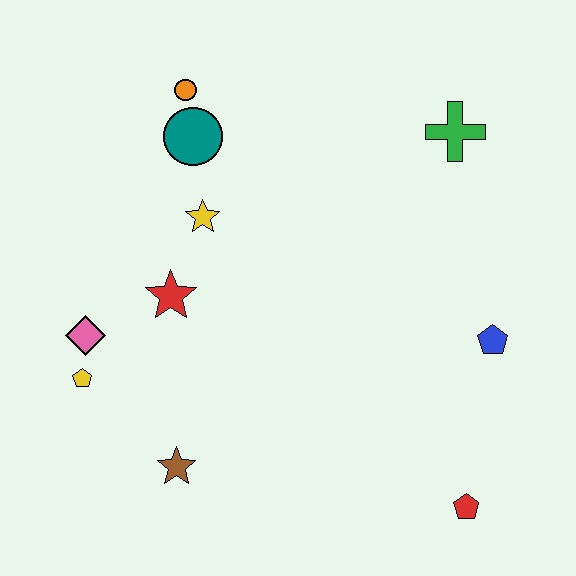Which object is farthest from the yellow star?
The red pentagon is farthest from the yellow star.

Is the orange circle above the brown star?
Yes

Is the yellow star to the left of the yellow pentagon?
No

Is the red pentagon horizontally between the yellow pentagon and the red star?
No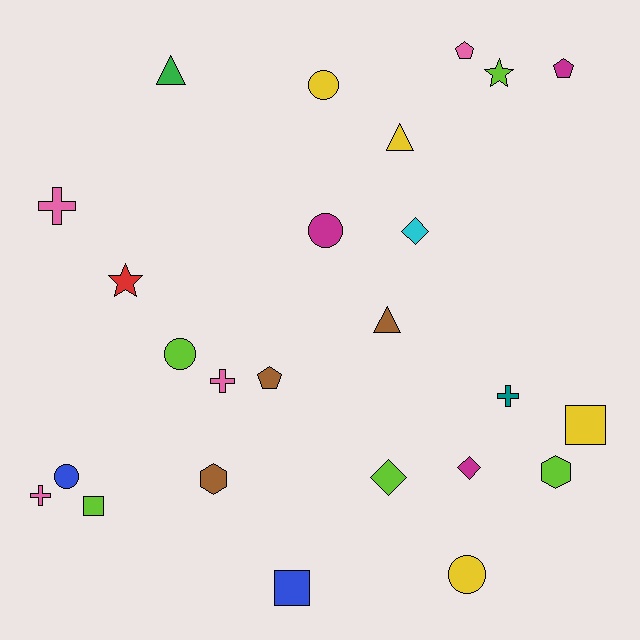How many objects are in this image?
There are 25 objects.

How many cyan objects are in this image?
There is 1 cyan object.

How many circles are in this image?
There are 5 circles.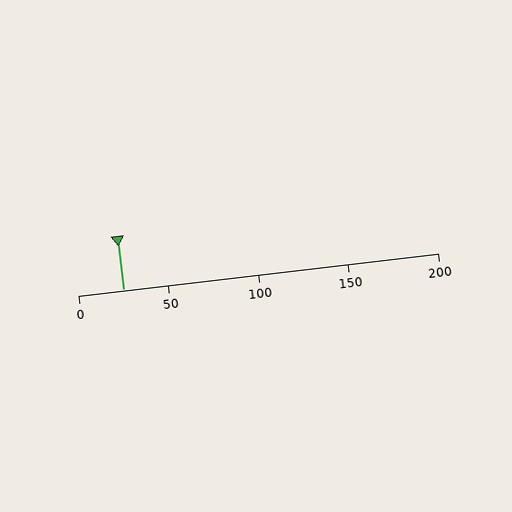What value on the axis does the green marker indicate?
The marker indicates approximately 25.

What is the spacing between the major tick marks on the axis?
The major ticks are spaced 50 apart.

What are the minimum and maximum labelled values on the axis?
The axis runs from 0 to 200.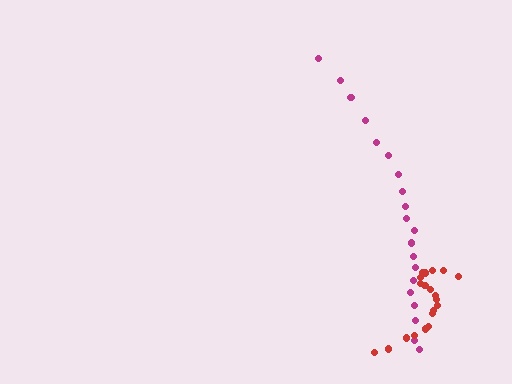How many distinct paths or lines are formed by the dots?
There are 2 distinct paths.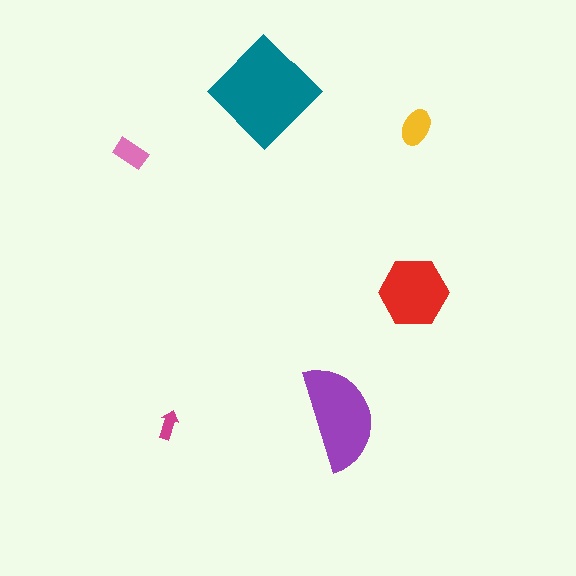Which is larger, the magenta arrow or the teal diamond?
The teal diamond.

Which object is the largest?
The teal diamond.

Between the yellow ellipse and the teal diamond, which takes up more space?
The teal diamond.